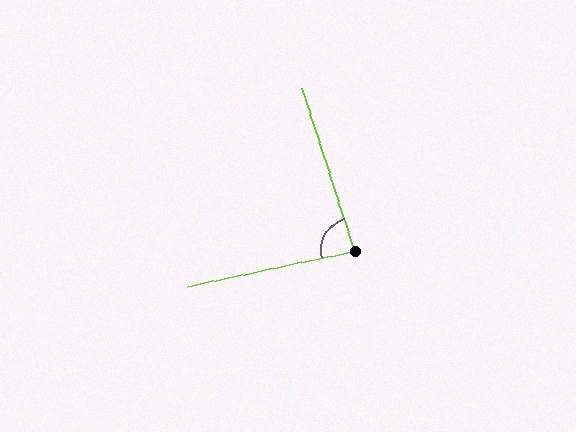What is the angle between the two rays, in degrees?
Approximately 84 degrees.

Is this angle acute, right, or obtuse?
It is acute.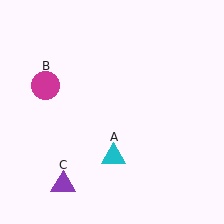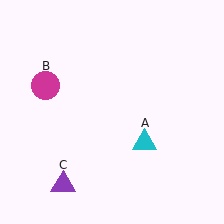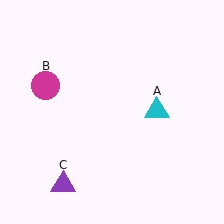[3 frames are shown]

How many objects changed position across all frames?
1 object changed position: cyan triangle (object A).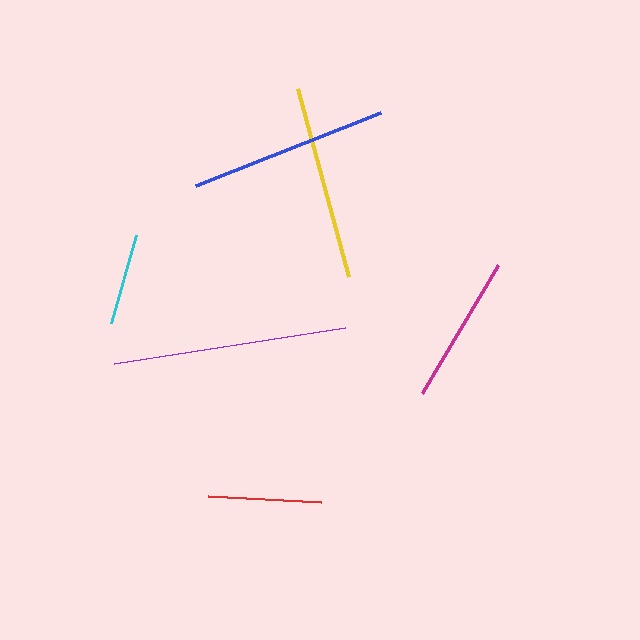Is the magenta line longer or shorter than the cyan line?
The magenta line is longer than the cyan line.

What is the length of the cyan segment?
The cyan segment is approximately 92 pixels long.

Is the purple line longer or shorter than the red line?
The purple line is longer than the red line.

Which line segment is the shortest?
The cyan line is the shortest at approximately 92 pixels.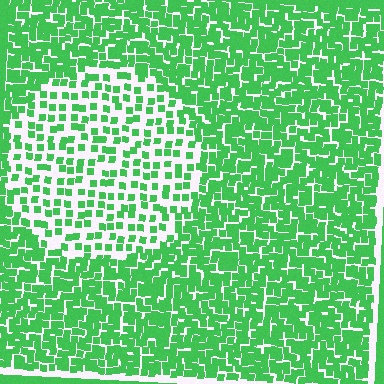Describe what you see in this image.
The image contains small green elements arranged at two different densities. A circle-shaped region is visible where the elements are less densely packed than the surrounding area.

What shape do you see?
I see a circle.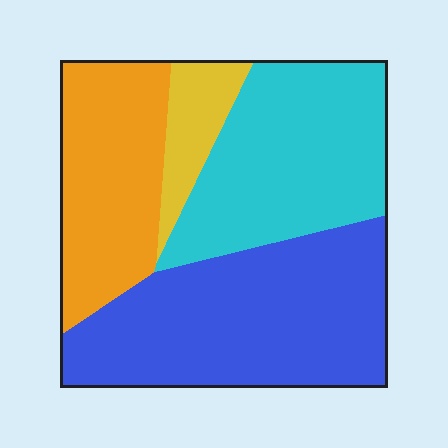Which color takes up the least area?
Yellow, at roughly 10%.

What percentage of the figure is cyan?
Cyan takes up about one third (1/3) of the figure.